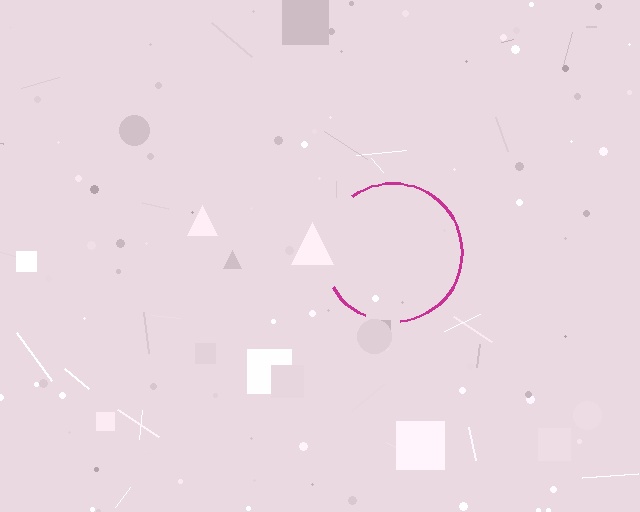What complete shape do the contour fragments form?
The contour fragments form a circle.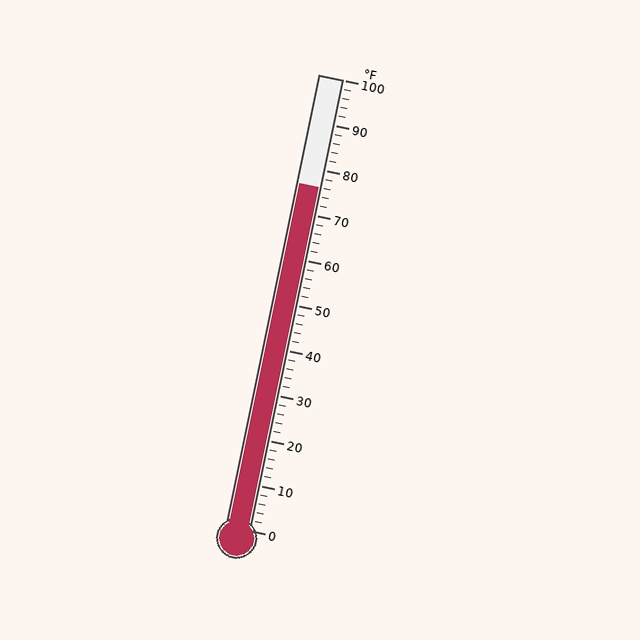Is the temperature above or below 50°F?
The temperature is above 50°F.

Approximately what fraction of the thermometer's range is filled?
The thermometer is filled to approximately 75% of its range.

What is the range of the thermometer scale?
The thermometer scale ranges from 0°F to 100°F.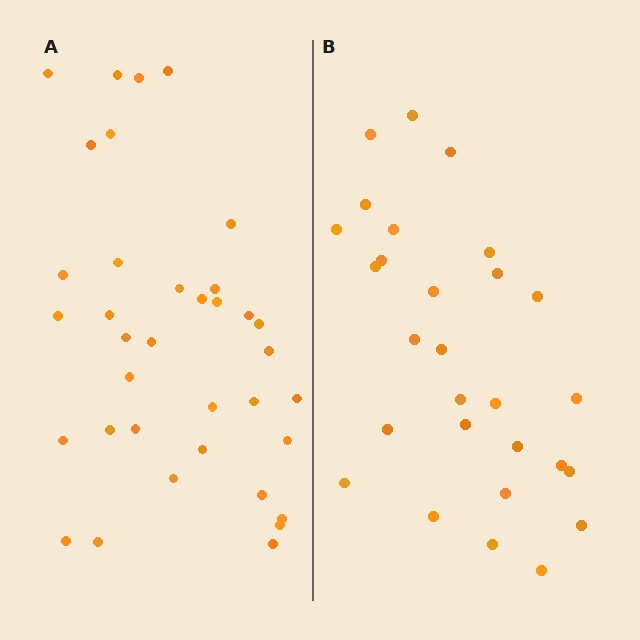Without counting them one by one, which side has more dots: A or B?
Region A (the left region) has more dots.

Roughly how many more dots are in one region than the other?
Region A has roughly 8 or so more dots than region B.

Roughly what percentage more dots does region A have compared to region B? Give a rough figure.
About 30% more.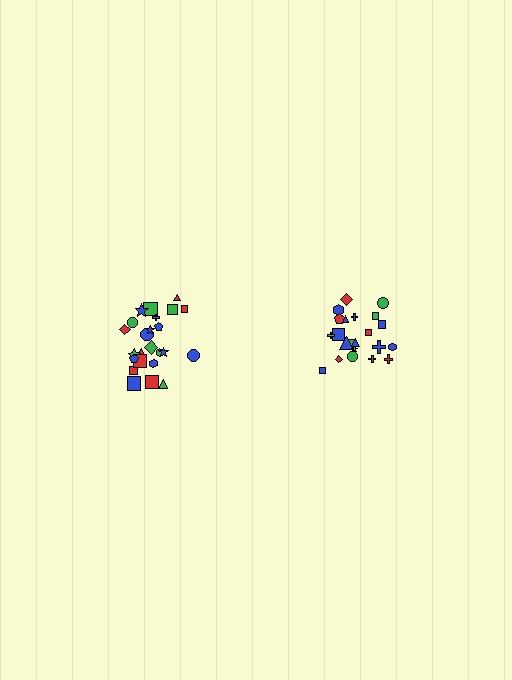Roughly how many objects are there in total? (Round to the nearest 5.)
Roughly 45 objects in total.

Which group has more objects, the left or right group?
The left group.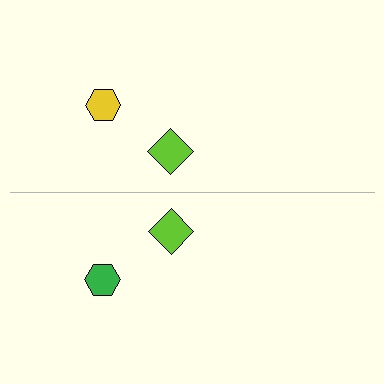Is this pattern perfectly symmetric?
No, the pattern is not perfectly symmetric. The green hexagon on the bottom side breaks the symmetry — its mirror counterpart is yellow.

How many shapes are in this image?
There are 4 shapes in this image.